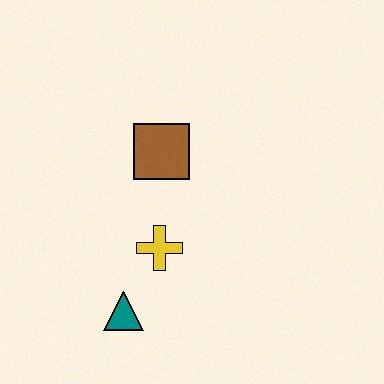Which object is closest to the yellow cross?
The teal triangle is closest to the yellow cross.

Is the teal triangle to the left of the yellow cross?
Yes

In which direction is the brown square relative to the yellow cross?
The brown square is above the yellow cross.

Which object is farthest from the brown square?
The teal triangle is farthest from the brown square.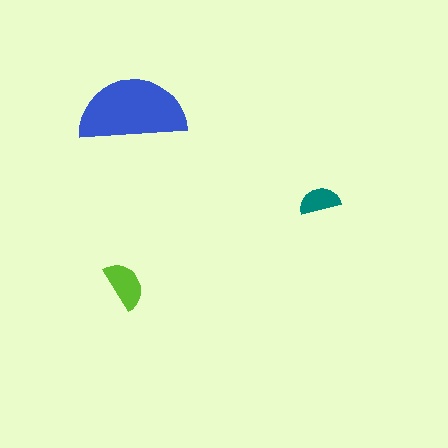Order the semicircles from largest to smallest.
the blue one, the lime one, the teal one.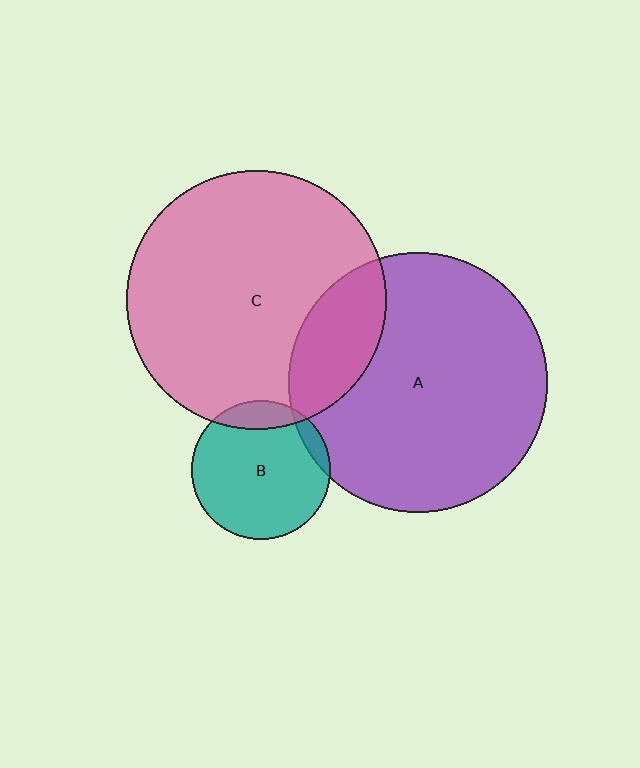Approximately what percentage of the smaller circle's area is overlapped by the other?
Approximately 15%.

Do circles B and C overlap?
Yes.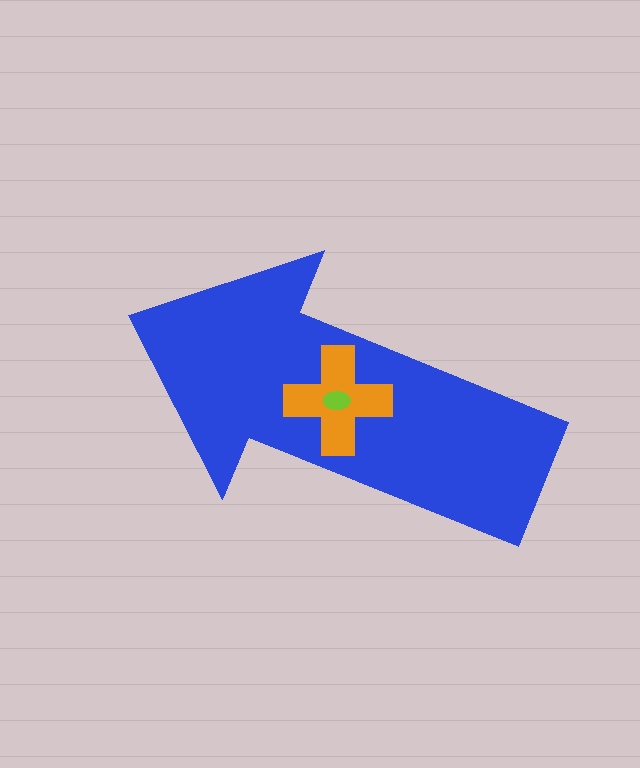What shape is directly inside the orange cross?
The lime ellipse.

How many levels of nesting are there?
3.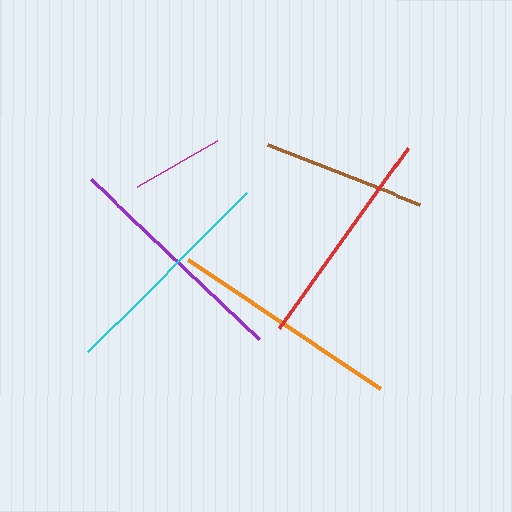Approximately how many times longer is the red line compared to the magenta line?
The red line is approximately 2.4 times the length of the magenta line.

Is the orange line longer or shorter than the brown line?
The orange line is longer than the brown line.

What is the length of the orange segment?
The orange segment is approximately 231 pixels long.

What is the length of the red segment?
The red segment is approximately 222 pixels long.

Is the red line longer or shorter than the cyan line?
The cyan line is longer than the red line.